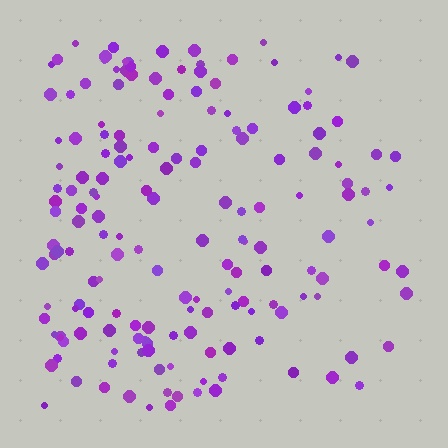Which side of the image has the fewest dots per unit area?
The right.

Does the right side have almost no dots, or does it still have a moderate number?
Still a moderate number, just noticeably fewer than the left.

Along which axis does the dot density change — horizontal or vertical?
Horizontal.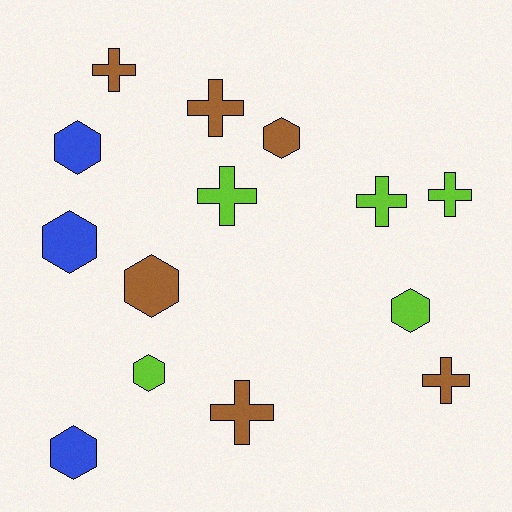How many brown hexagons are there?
There are 2 brown hexagons.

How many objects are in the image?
There are 14 objects.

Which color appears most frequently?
Brown, with 6 objects.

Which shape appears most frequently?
Hexagon, with 7 objects.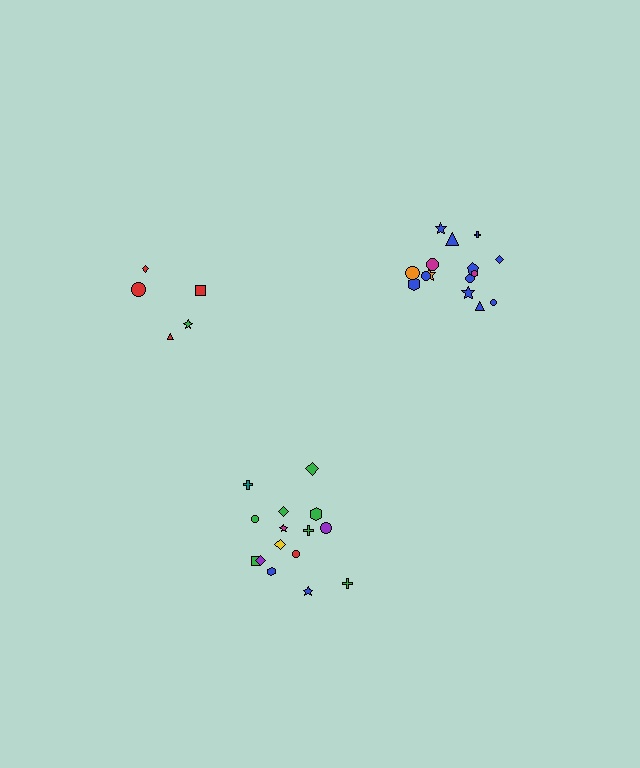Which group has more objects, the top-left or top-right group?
The top-right group.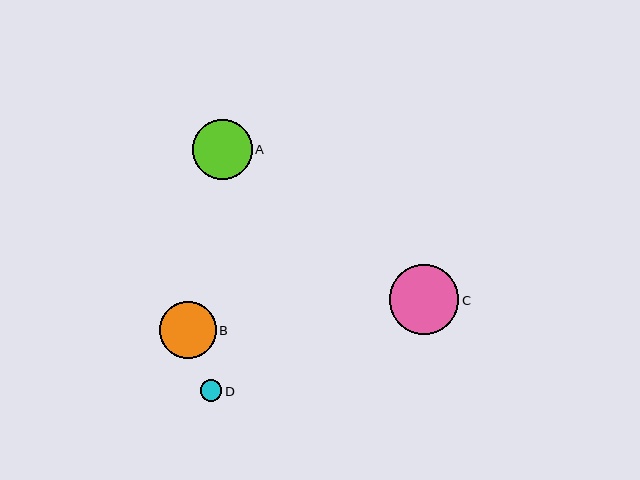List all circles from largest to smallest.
From largest to smallest: C, A, B, D.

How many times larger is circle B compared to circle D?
Circle B is approximately 2.7 times the size of circle D.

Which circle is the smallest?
Circle D is the smallest with a size of approximately 21 pixels.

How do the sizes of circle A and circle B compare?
Circle A and circle B are approximately the same size.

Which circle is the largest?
Circle C is the largest with a size of approximately 70 pixels.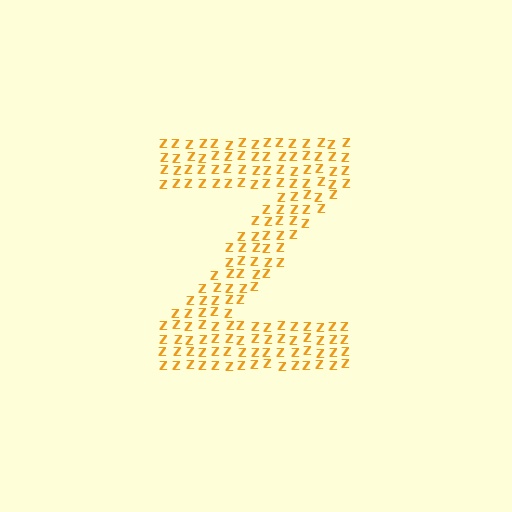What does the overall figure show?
The overall figure shows the letter Z.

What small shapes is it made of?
It is made of small letter Z's.